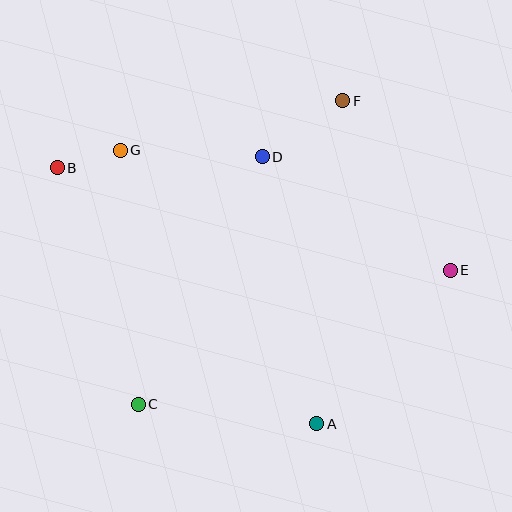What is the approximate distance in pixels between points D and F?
The distance between D and F is approximately 98 pixels.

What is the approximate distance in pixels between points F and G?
The distance between F and G is approximately 228 pixels.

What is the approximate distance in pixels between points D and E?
The distance between D and E is approximately 220 pixels.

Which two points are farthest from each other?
Points B and E are farthest from each other.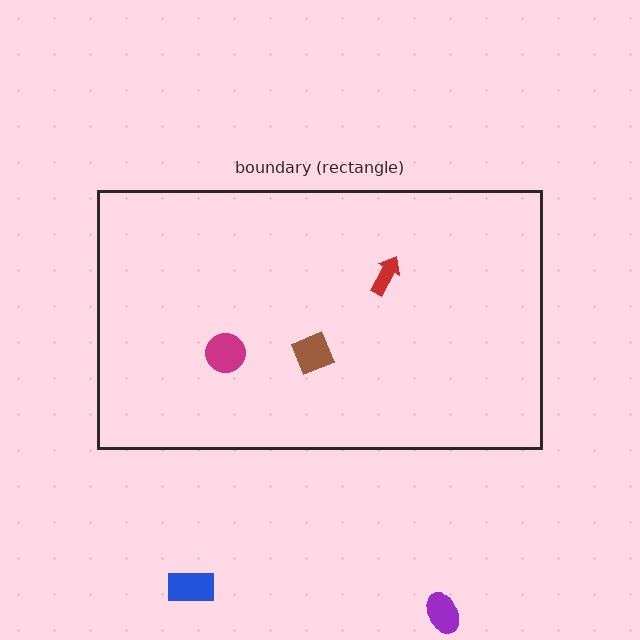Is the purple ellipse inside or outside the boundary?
Outside.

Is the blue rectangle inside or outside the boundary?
Outside.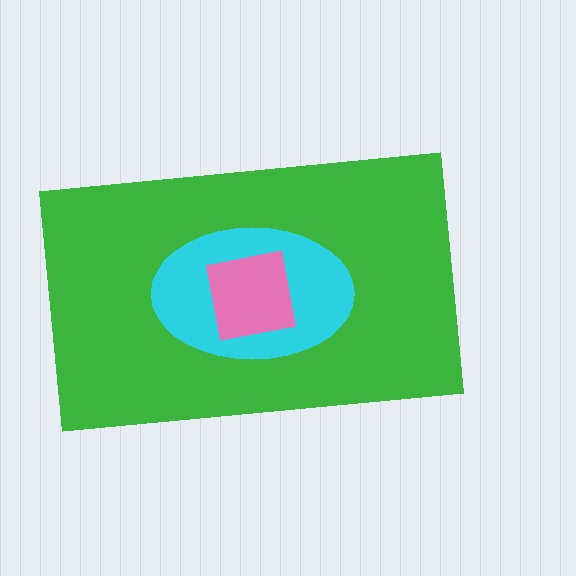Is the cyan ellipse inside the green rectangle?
Yes.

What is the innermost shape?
The pink square.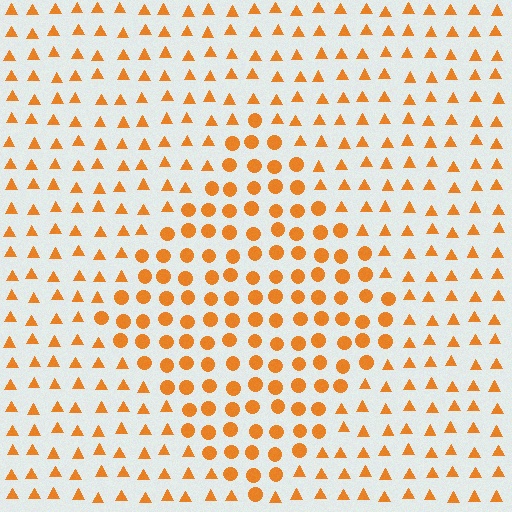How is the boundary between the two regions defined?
The boundary is defined by a change in element shape: circles inside vs. triangles outside. All elements share the same color and spacing.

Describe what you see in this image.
The image is filled with small orange elements arranged in a uniform grid. A diamond-shaped region contains circles, while the surrounding area contains triangles. The boundary is defined purely by the change in element shape.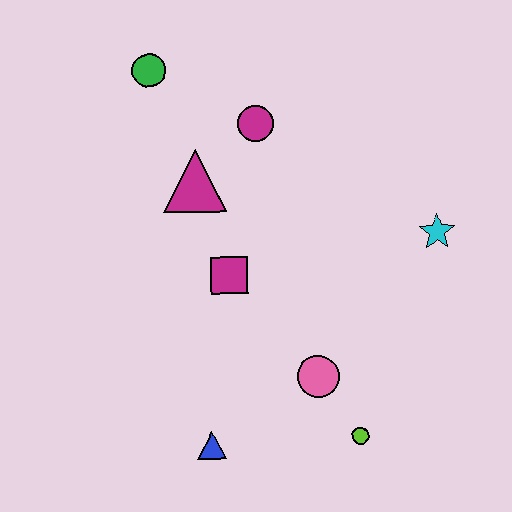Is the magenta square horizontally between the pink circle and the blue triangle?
Yes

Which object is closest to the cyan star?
The pink circle is closest to the cyan star.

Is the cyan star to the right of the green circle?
Yes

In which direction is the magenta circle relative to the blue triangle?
The magenta circle is above the blue triangle.